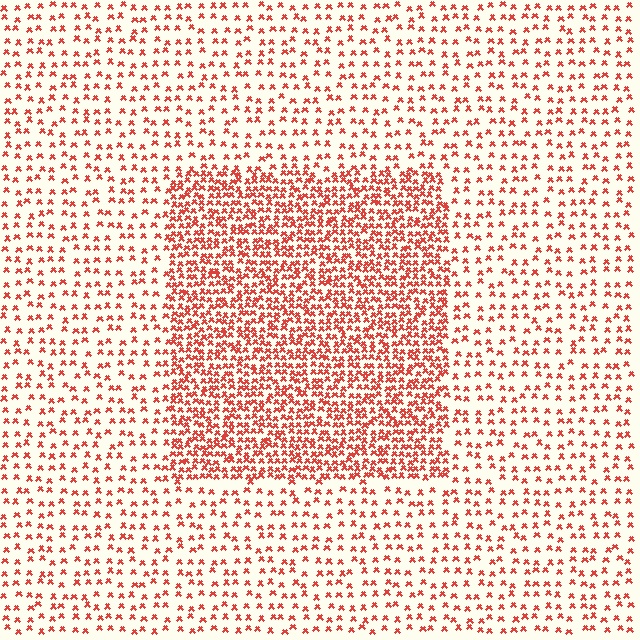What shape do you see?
I see a rectangle.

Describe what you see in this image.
The image contains small red elements arranged at two different densities. A rectangle-shaped region is visible where the elements are more densely packed than the surrounding area.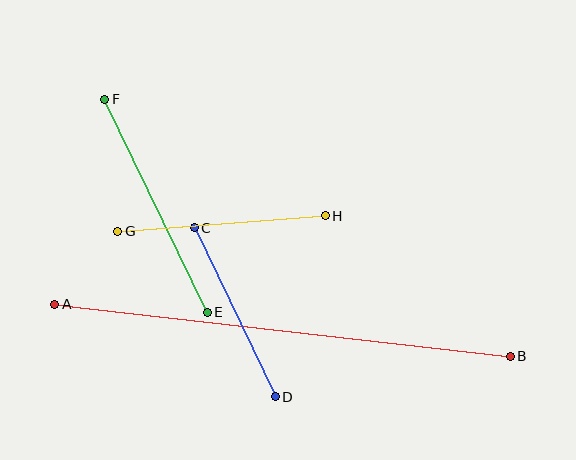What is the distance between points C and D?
The distance is approximately 188 pixels.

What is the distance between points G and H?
The distance is approximately 208 pixels.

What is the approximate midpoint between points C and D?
The midpoint is at approximately (235, 312) pixels.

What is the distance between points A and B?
The distance is approximately 459 pixels.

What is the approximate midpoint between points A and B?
The midpoint is at approximately (283, 330) pixels.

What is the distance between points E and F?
The distance is approximately 236 pixels.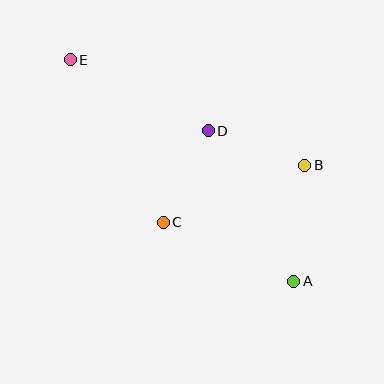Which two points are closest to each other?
Points C and D are closest to each other.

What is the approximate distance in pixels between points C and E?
The distance between C and E is approximately 187 pixels.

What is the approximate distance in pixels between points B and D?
The distance between B and D is approximately 103 pixels.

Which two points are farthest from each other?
Points A and E are farthest from each other.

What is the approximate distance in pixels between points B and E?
The distance between B and E is approximately 257 pixels.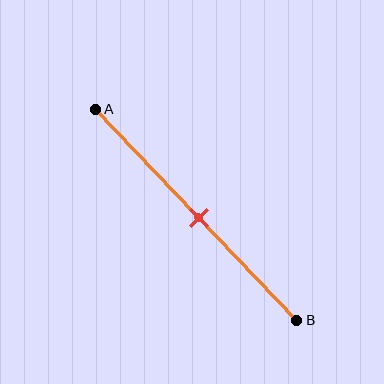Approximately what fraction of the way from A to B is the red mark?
The red mark is approximately 50% of the way from A to B.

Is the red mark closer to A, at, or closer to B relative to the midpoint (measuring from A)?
The red mark is approximately at the midpoint of segment AB.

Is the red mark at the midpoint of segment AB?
Yes, the mark is approximately at the midpoint.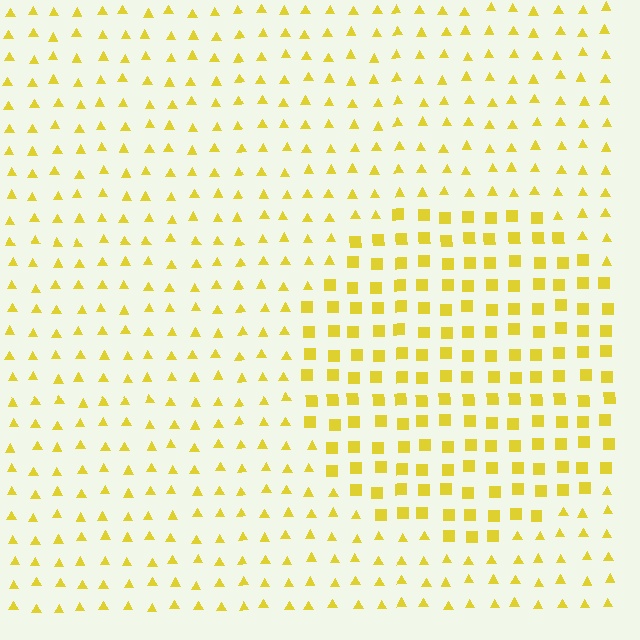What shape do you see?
I see a circle.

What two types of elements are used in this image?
The image uses squares inside the circle region and triangles outside it.